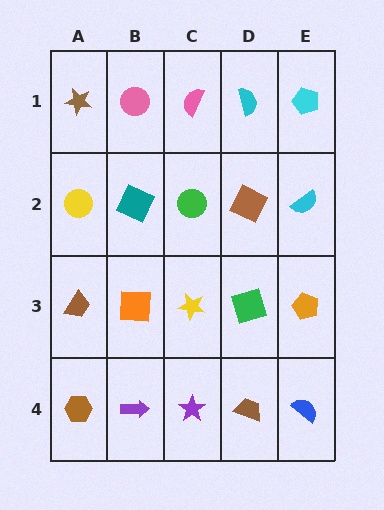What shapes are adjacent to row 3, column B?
A teal square (row 2, column B), a purple arrow (row 4, column B), a brown trapezoid (row 3, column A), a yellow star (row 3, column C).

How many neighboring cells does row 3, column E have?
3.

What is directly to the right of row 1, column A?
A pink circle.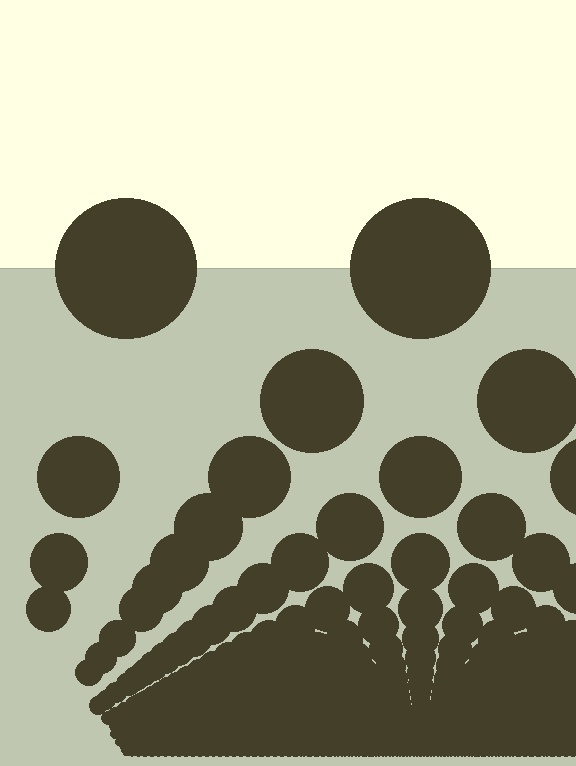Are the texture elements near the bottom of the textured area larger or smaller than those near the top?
Smaller. The gradient is inverted — elements near the bottom are smaller and denser.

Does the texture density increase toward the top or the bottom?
Density increases toward the bottom.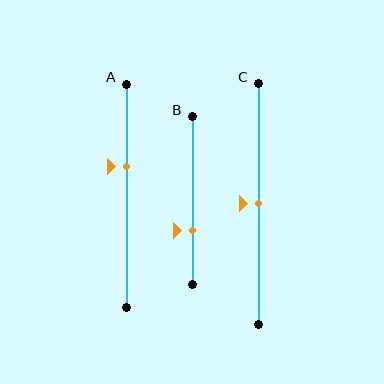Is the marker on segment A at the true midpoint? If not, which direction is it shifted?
No, the marker on segment A is shifted upward by about 13% of the segment length.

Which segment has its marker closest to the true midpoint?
Segment C has its marker closest to the true midpoint.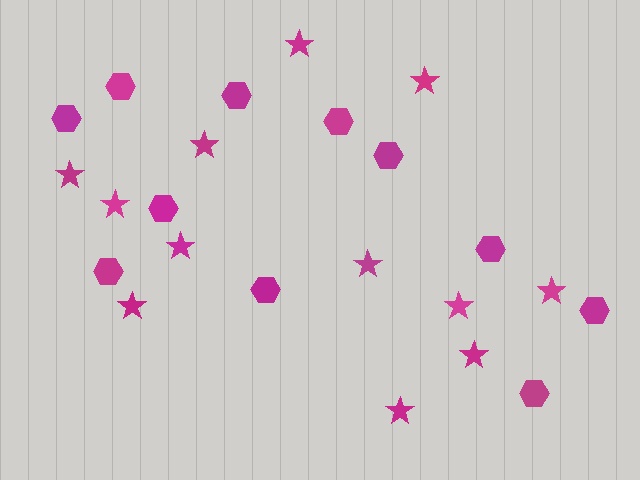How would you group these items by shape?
There are 2 groups: one group of stars (12) and one group of hexagons (11).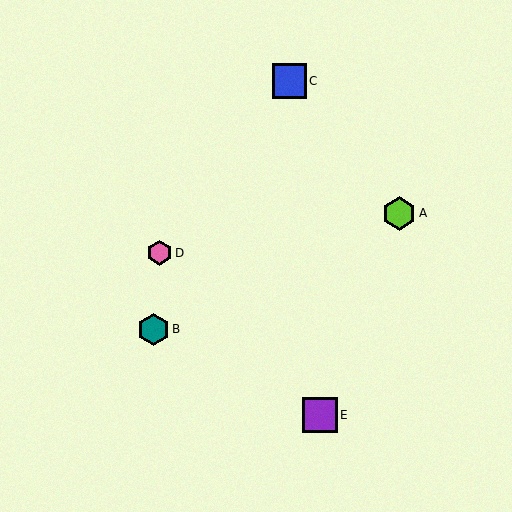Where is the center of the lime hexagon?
The center of the lime hexagon is at (399, 213).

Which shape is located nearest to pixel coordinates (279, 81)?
The blue square (labeled C) at (289, 81) is nearest to that location.